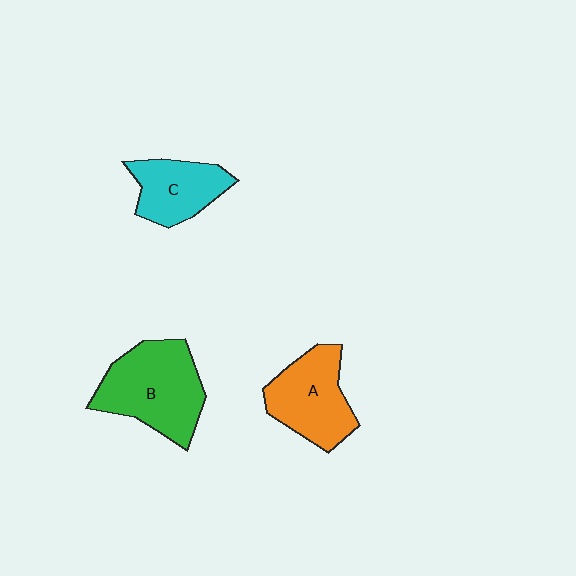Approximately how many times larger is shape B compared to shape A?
Approximately 1.3 times.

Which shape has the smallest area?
Shape C (cyan).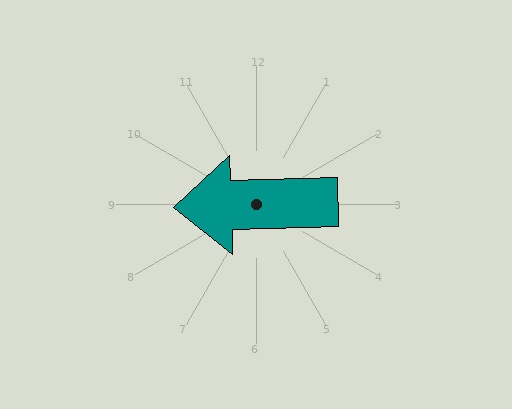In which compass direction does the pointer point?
West.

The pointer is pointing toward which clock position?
Roughly 9 o'clock.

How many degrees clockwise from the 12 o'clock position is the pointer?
Approximately 268 degrees.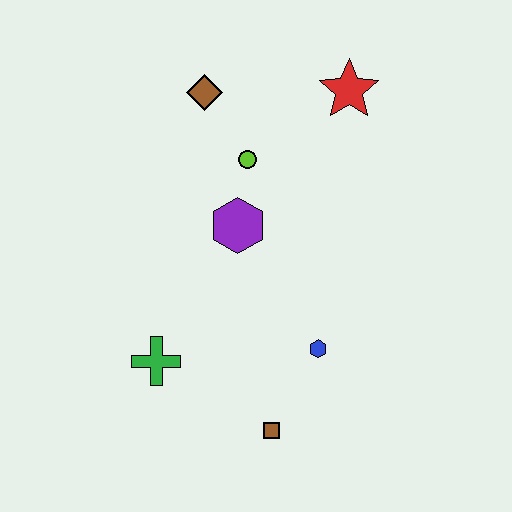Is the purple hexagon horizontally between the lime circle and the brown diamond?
Yes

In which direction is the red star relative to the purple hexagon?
The red star is above the purple hexagon.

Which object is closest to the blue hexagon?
The brown square is closest to the blue hexagon.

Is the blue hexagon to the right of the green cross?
Yes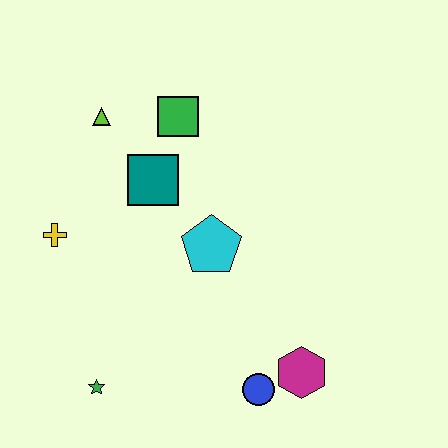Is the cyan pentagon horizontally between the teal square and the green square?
No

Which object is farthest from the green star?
The green square is farthest from the green star.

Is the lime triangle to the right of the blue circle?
No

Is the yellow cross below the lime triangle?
Yes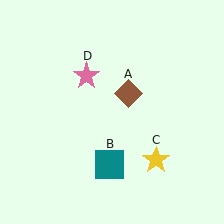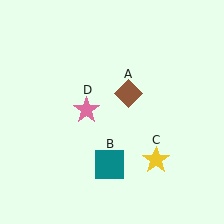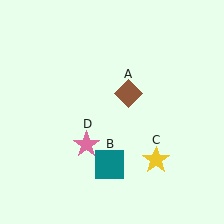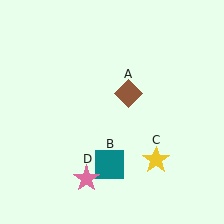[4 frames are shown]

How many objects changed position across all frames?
1 object changed position: pink star (object D).